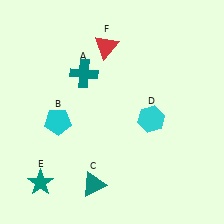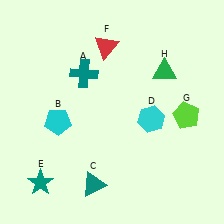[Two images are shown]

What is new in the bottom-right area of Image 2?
A lime pentagon (G) was added in the bottom-right area of Image 2.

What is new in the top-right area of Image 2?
A green triangle (H) was added in the top-right area of Image 2.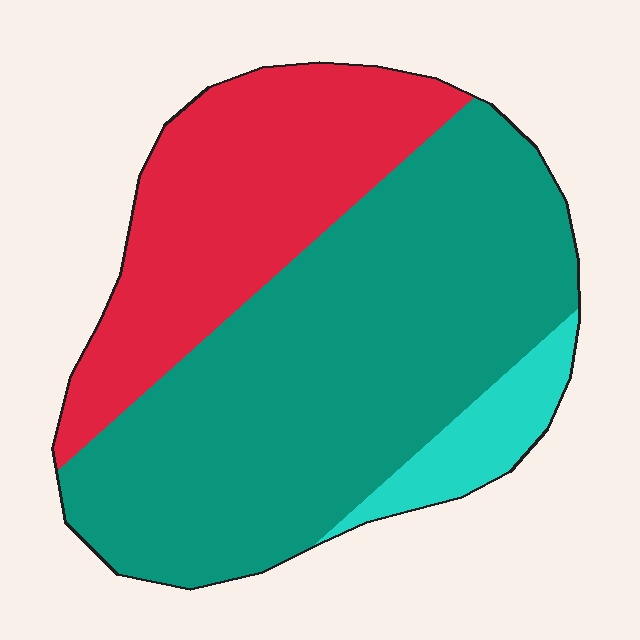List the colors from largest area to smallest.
From largest to smallest: teal, red, cyan.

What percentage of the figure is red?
Red takes up about one third (1/3) of the figure.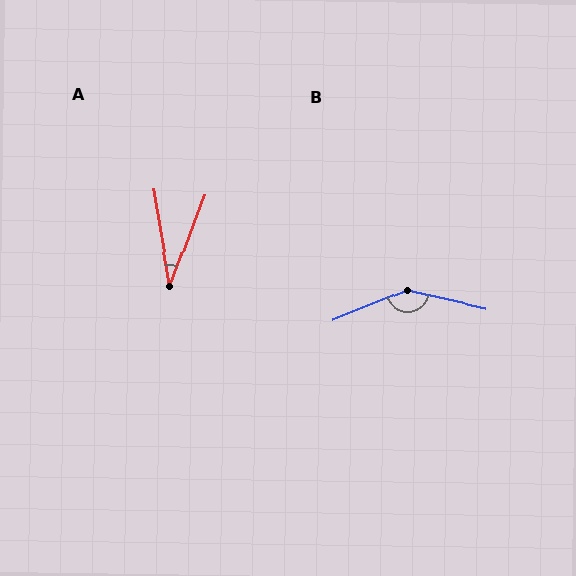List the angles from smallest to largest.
A (30°), B (145°).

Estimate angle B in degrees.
Approximately 145 degrees.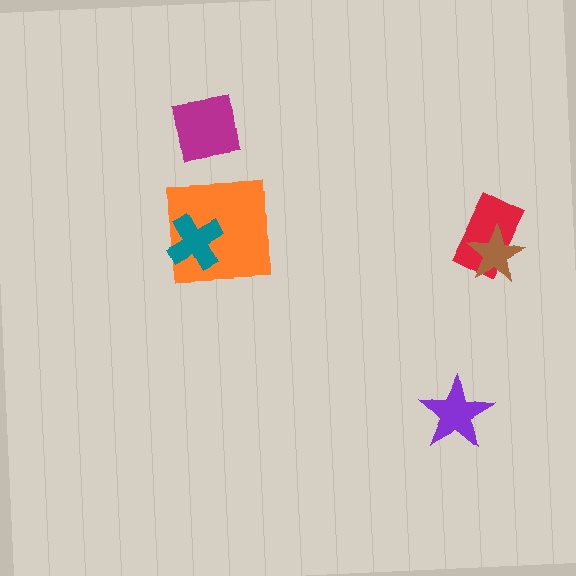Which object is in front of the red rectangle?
The brown star is in front of the red rectangle.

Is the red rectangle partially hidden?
Yes, it is partially covered by another shape.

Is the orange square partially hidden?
Yes, it is partially covered by another shape.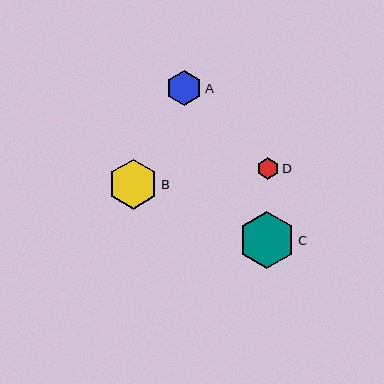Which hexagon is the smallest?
Hexagon D is the smallest with a size of approximately 22 pixels.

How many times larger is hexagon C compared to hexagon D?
Hexagon C is approximately 2.6 times the size of hexagon D.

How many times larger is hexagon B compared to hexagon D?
Hexagon B is approximately 2.3 times the size of hexagon D.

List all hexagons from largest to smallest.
From largest to smallest: C, B, A, D.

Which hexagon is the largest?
Hexagon C is the largest with a size of approximately 57 pixels.